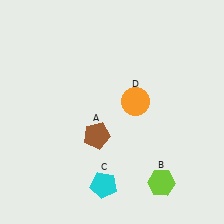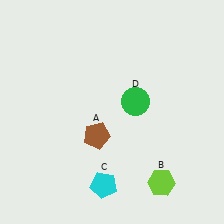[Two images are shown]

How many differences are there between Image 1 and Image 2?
There is 1 difference between the two images.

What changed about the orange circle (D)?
In Image 1, D is orange. In Image 2, it changed to green.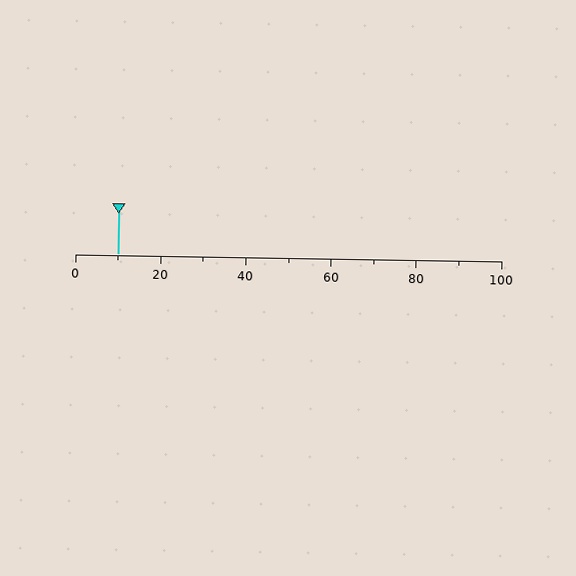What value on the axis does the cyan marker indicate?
The marker indicates approximately 10.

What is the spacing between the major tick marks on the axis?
The major ticks are spaced 20 apart.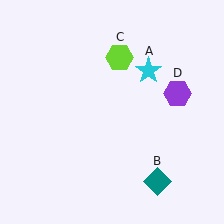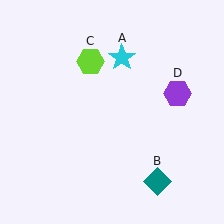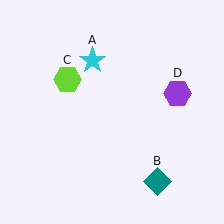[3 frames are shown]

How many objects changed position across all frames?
2 objects changed position: cyan star (object A), lime hexagon (object C).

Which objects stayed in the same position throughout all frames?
Teal diamond (object B) and purple hexagon (object D) remained stationary.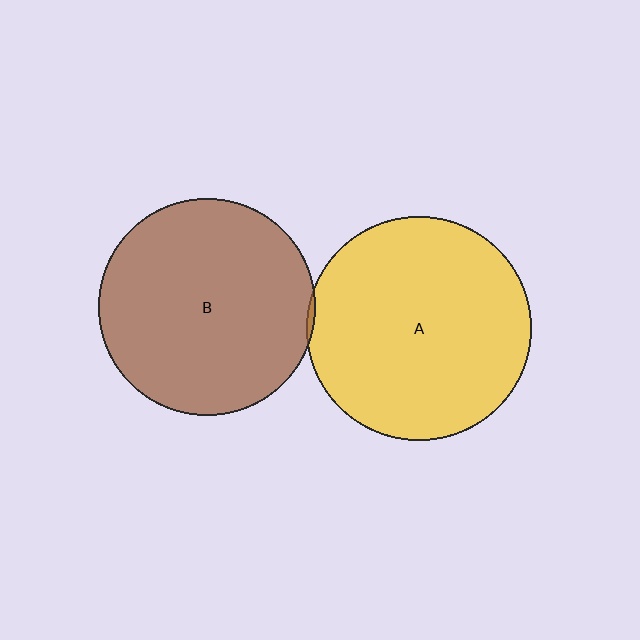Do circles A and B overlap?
Yes.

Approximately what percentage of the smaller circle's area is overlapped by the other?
Approximately 5%.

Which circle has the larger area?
Circle A (yellow).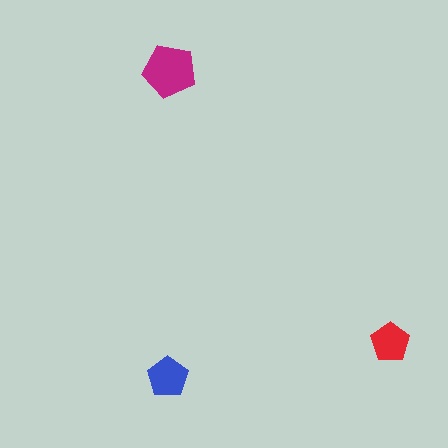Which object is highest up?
The magenta pentagon is topmost.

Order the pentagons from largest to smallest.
the magenta one, the blue one, the red one.